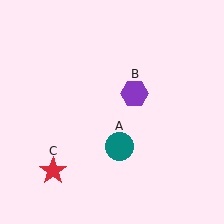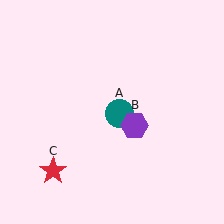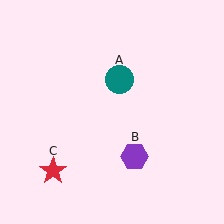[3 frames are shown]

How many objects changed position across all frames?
2 objects changed position: teal circle (object A), purple hexagon (object B).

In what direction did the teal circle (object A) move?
The teal circle (object A) moved up.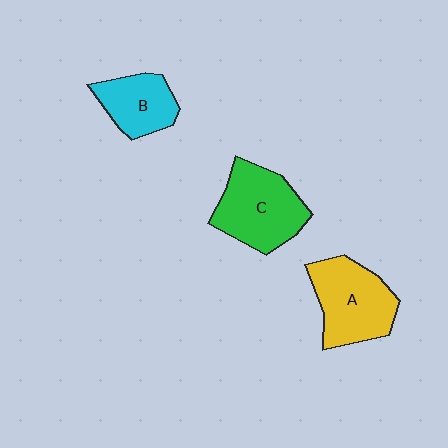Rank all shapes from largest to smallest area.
From largest to smallest: C (green), A (yellow), B (cyan).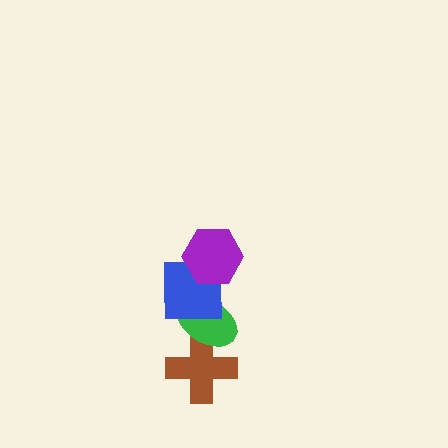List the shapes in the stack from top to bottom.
From top to bottom: the purple hexagon, the blue square, the green ellipse, the brown cross.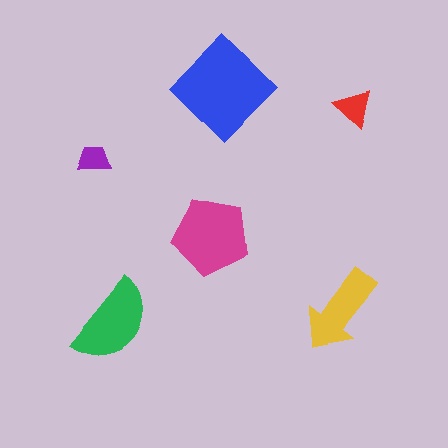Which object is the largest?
The blue diamond.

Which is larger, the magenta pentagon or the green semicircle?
The magenta pentagon.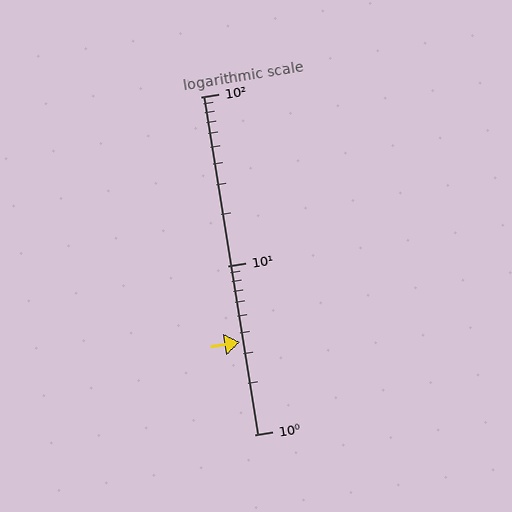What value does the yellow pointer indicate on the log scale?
The pointer indicates approximately 3.5.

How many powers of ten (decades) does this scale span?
The scale spans 2 decades, from 1 to 100.